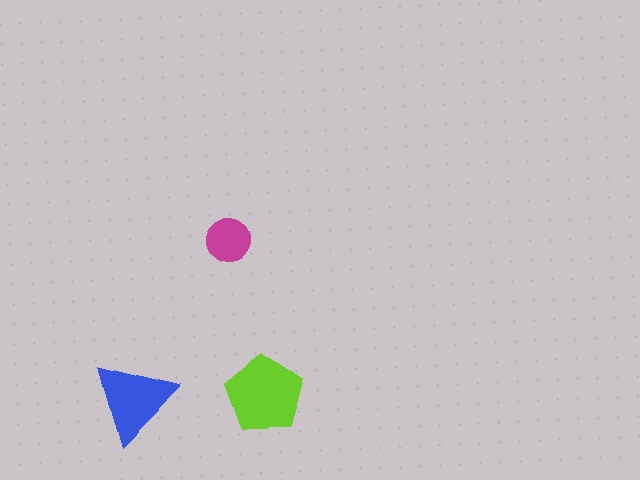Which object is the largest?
The lime pentagon.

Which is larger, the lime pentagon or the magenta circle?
The lime pentagon.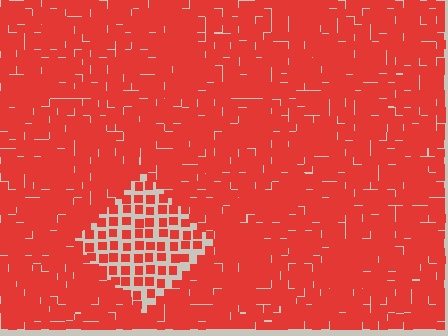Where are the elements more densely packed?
The elements are more densely packed outside the diamond boundary.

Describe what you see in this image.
The image contains small red elements arranged at two different densities. A diamond-shaped region is visible where the elements are less densely packed than the surrounding area.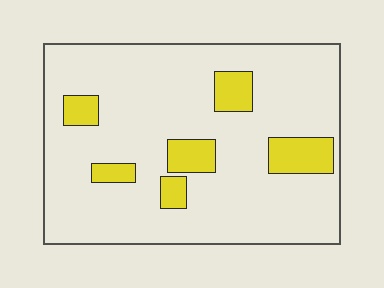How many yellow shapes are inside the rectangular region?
6.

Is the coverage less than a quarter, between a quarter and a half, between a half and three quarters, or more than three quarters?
Less than a quarter.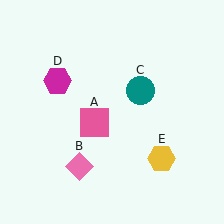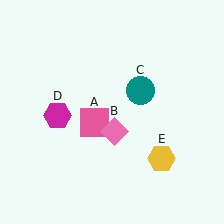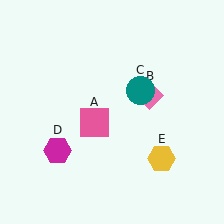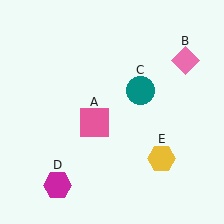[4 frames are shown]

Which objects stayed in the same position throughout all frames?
Pink square (object A) and teal circle (object C) and yellow hexagon (object E) remained stationary.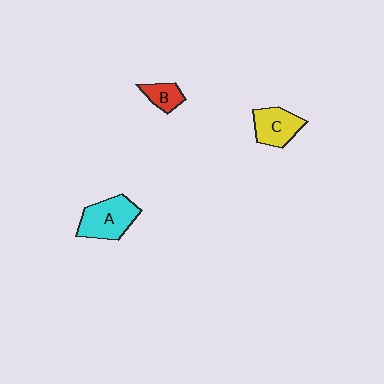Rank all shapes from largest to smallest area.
From largest to smallest: A (cyan), C (yellow), B (red).